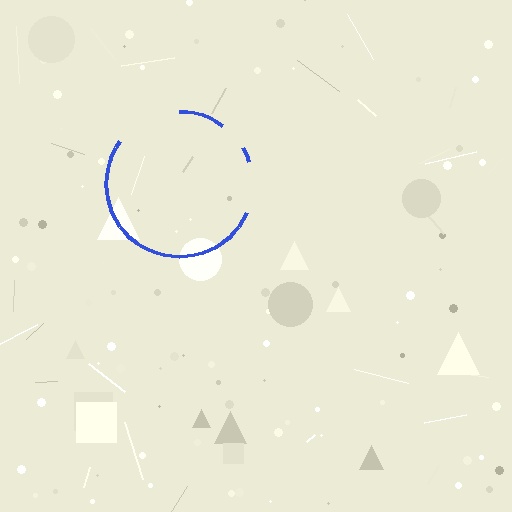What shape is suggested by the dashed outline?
The dashed outline suggests a circle.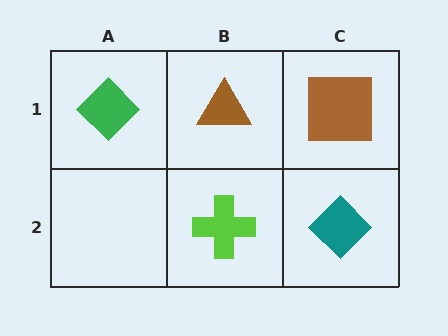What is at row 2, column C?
A teal diamond.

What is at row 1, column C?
A brown square.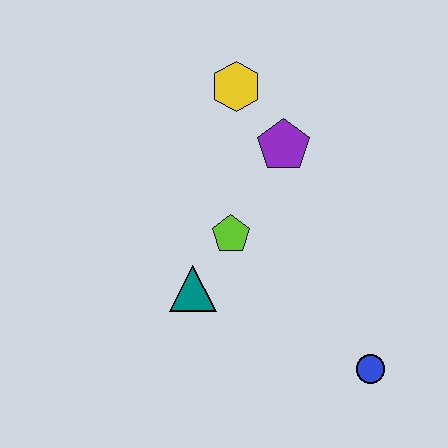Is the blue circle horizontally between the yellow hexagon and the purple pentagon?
No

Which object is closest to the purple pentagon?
The yellow hexagon is closest to the purple pentagon.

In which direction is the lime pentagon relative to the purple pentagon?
The lime pentagon is below the purple pentagon.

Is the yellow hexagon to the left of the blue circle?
Yes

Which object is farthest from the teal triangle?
The yellow hexagon is farthest from the teal triangle.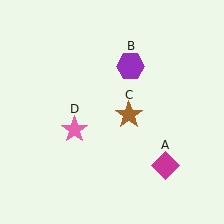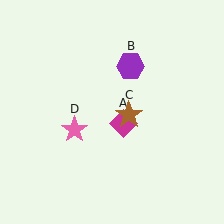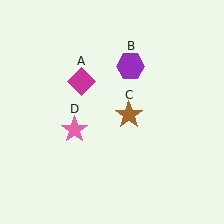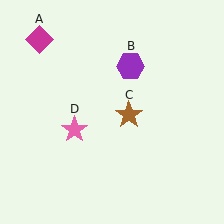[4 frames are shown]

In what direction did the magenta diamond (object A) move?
The magenta diamond (object A) moved up and to the left.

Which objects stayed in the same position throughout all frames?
Purple hexagon (object B) and brown star (object C) and pink star (object D) remained stationary.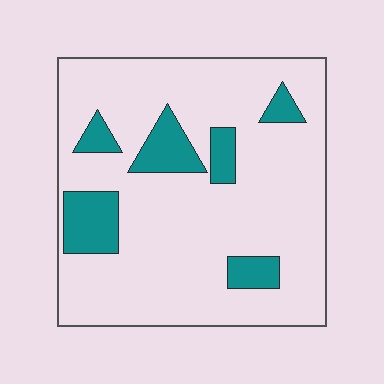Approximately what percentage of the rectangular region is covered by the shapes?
Approximately 15%.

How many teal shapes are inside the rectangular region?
6.